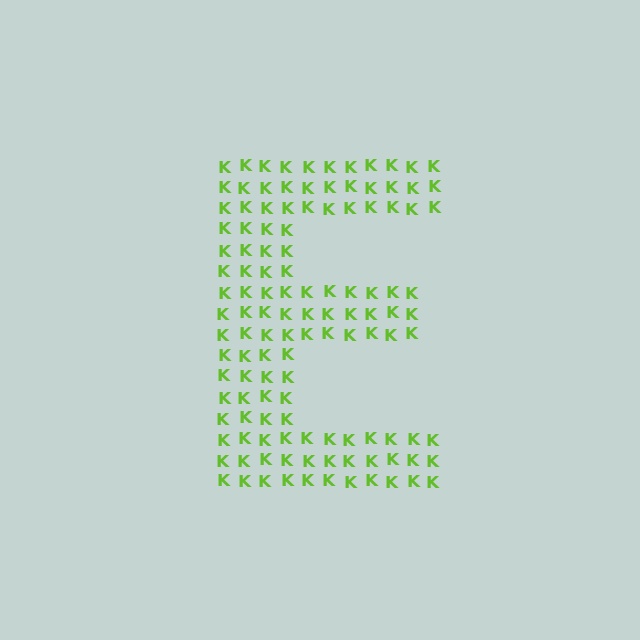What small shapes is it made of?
It is made of small letter K's.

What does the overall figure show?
The overall figure shows the letter E.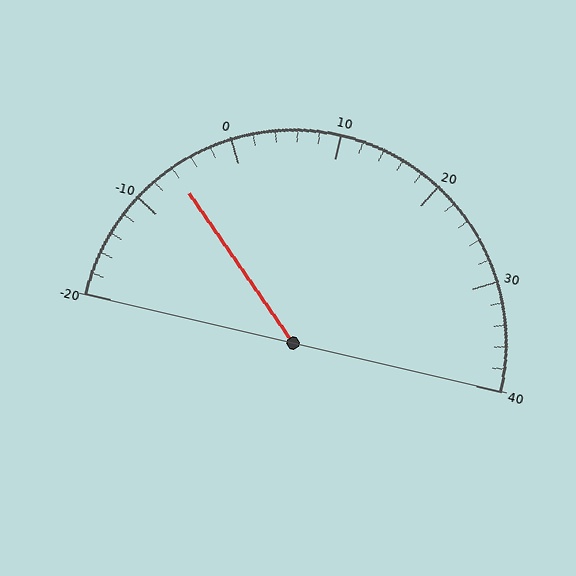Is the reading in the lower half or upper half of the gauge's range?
The reading is in the lower half of the range (-20 to 40).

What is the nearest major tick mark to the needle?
The nearest major tick mark is -10.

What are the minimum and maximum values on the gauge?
The gauge ranges from -20 to 40.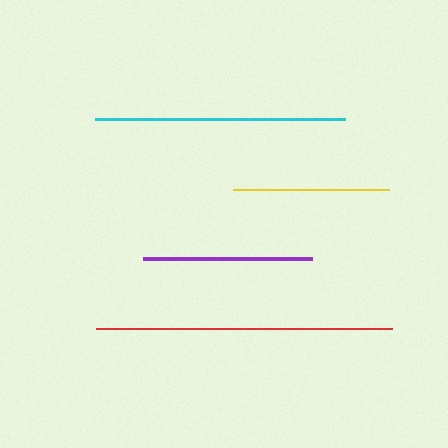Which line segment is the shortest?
The yellow line is the shortest at approximately 156 pixels.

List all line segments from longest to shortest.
From longest to shortest: red, cyan, purple, yellow.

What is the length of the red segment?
The red segment is approximately 296 pixels long.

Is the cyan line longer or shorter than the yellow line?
The cyan line is longer than the yellow line.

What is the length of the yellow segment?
The yellow segment is approximately 156 pixels long.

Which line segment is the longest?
The red line is the longest at approximately 296 pixels.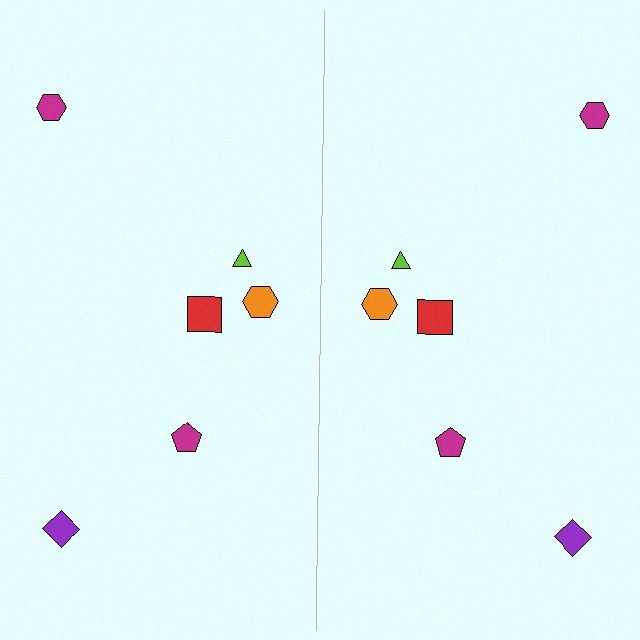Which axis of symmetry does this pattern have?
The pattern has a vertical axis of symmetry running through the center of the image.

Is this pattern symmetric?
Yes, this pattern has bilateral (reflection) symmetry.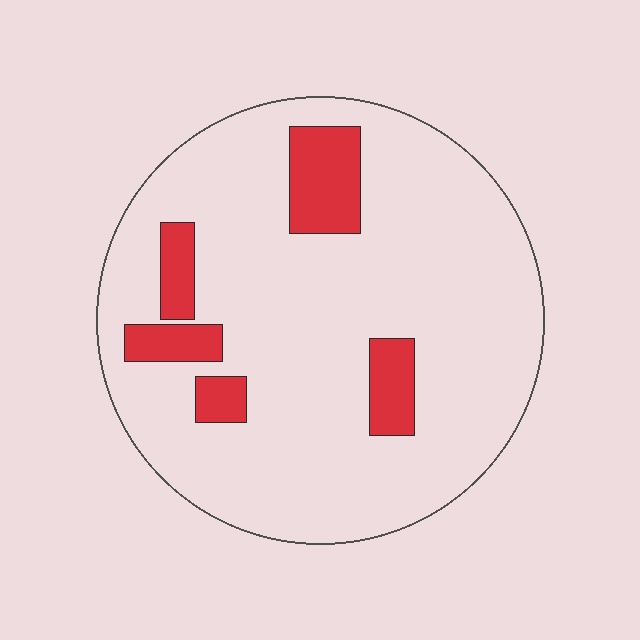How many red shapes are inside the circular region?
5.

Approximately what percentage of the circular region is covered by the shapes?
Approximately 15%.